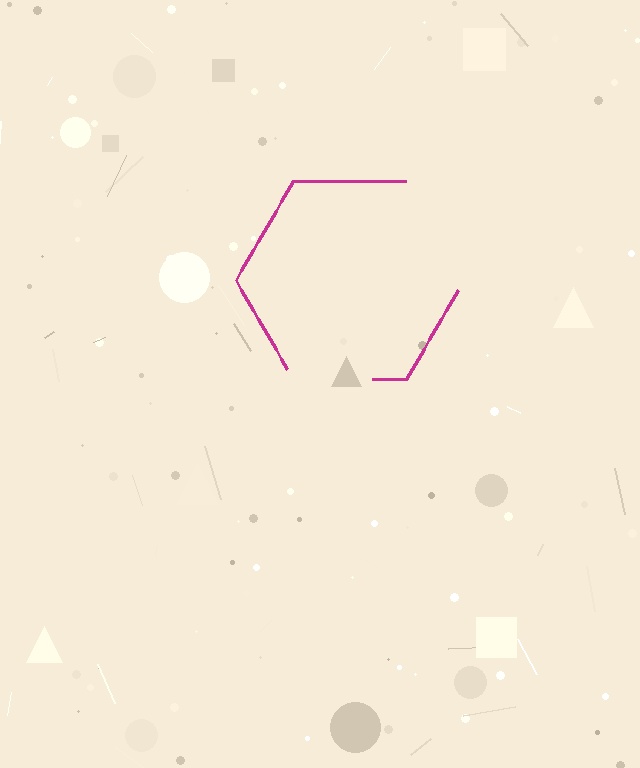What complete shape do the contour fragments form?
The contour fragments form a hexagon.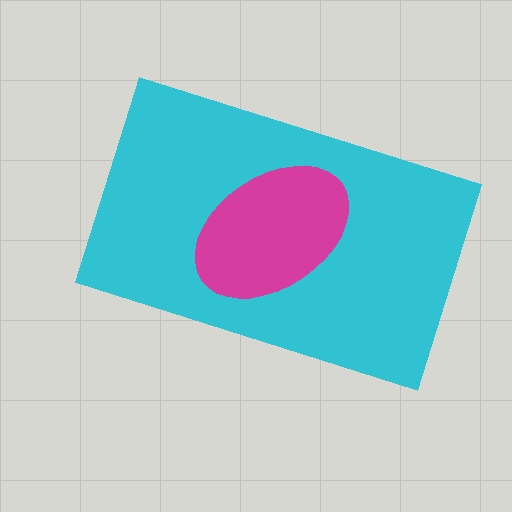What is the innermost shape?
The magenta ellipse.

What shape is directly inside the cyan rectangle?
The magenta ellipse.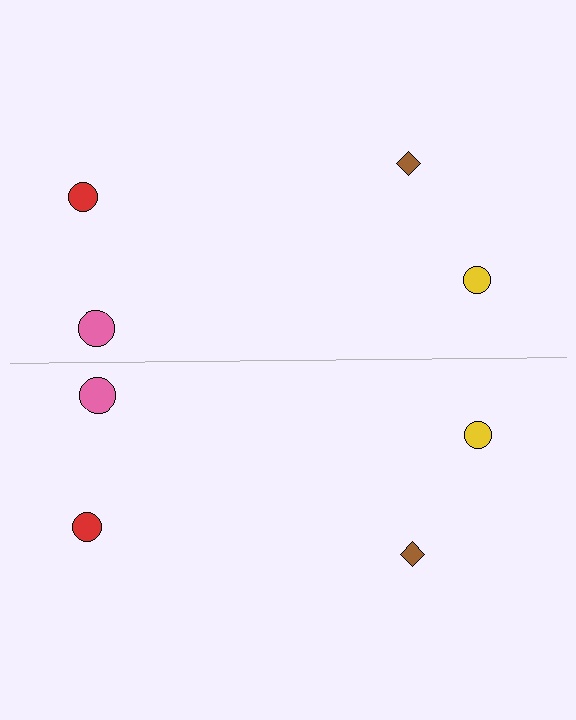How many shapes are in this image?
There are 8 shapes in this image.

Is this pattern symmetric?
Yes, this pattern has bilateral (reflection) symmetry.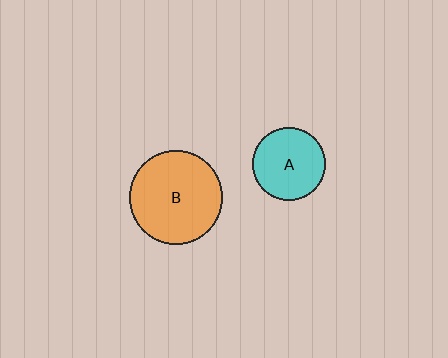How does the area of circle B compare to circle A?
Approximately 1.7 times.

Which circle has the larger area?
Circle B (orange).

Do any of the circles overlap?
No, none of the circles overlap.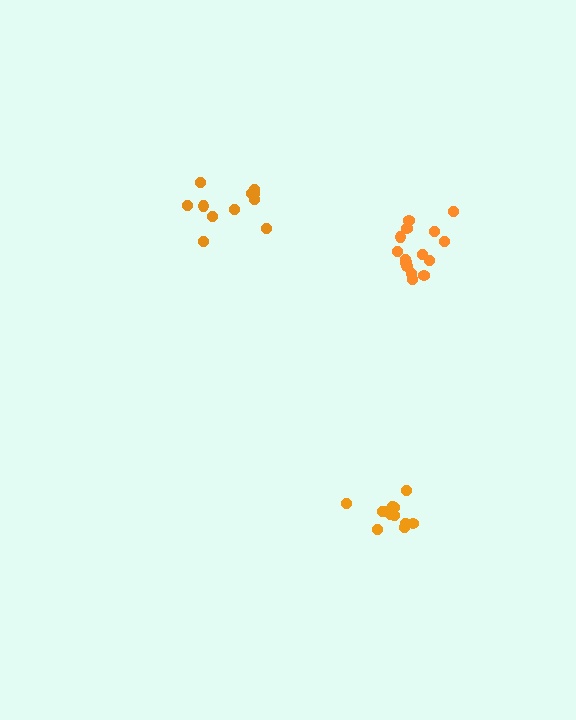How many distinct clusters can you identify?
There are 3 distinct clusters.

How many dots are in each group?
Group 1: 11 dots, Group 2: 15 dots, Group 3: 12 dots (38 total).